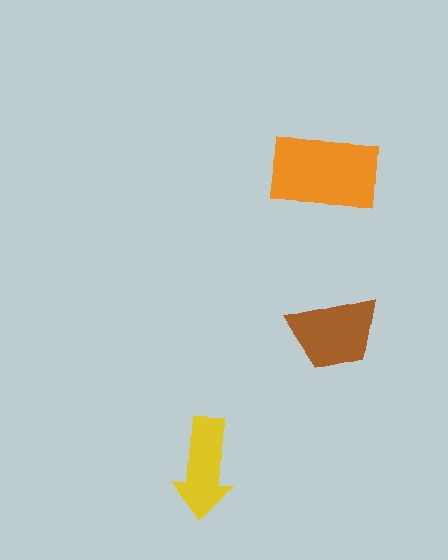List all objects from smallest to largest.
The yellow arrow, the brown trapezoid, the orange rectangle.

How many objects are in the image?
There are 3 objects in the image.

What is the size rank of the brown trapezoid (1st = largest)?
2nd.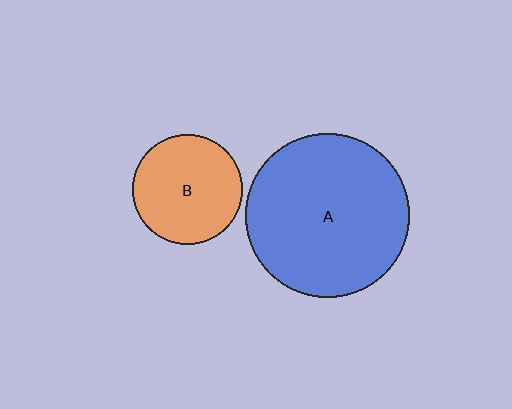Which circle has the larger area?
Circle A (blue).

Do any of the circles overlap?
No, none of the circles overlap.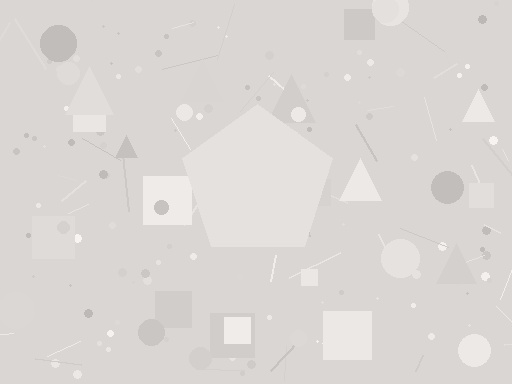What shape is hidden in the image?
A pentagon is hidden in the image.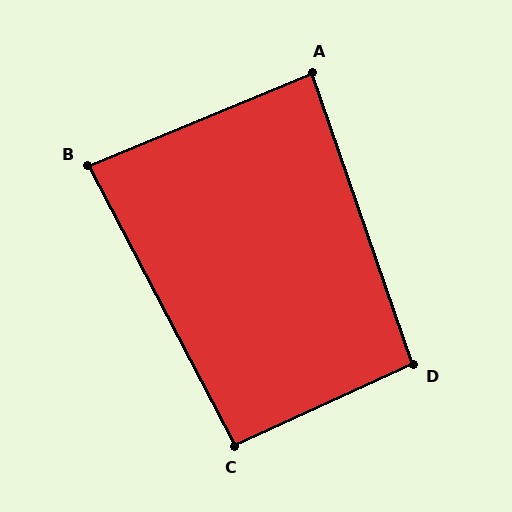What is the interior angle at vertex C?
Approximately 93 degrees (approximately right).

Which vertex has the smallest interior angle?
B, at approximately 85 degrees.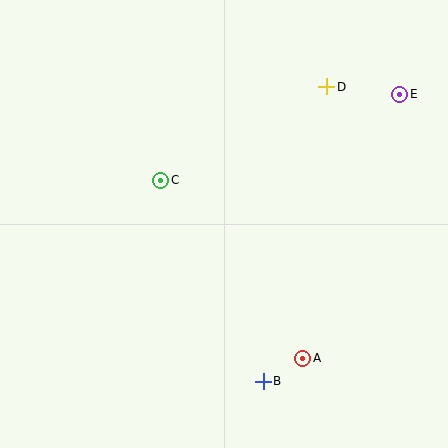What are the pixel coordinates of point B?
Point B is at (263, 381).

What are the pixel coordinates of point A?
Point A is at (303, 358).